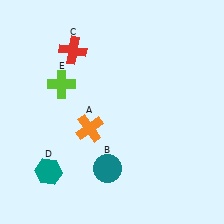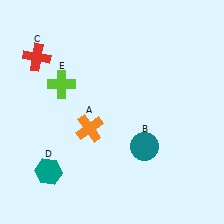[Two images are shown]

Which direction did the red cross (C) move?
The red cross (C) moved left.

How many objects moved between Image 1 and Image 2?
2 objects moved between the two images.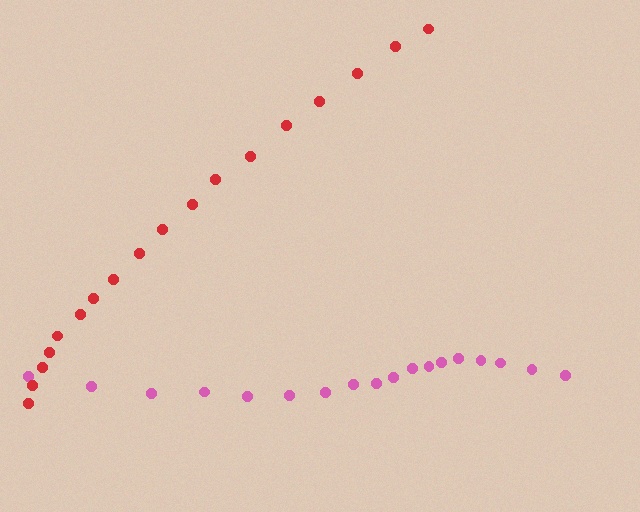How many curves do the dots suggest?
There are 2 distinct paths.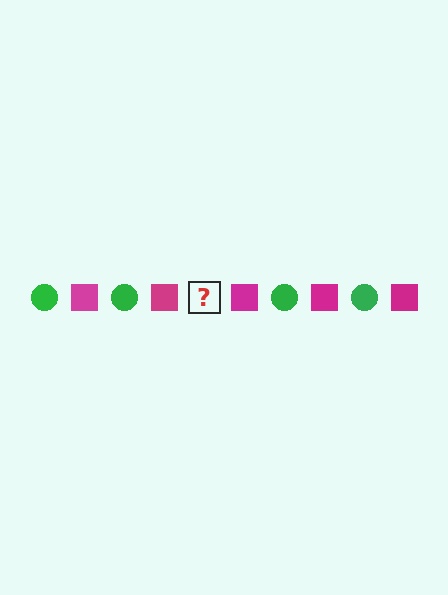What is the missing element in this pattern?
The missing element is a green circle.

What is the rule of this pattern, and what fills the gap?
The rule is that the pattern alternates between green circle and magenta square. The gap should be filled with a green circle.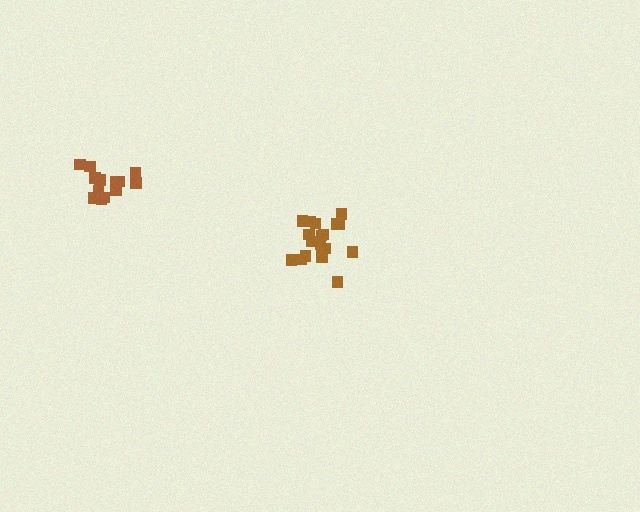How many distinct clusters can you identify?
There are 2 distinct clusters.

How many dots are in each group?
Group 1: 19 dots, Group 2: 14 dots (33 total).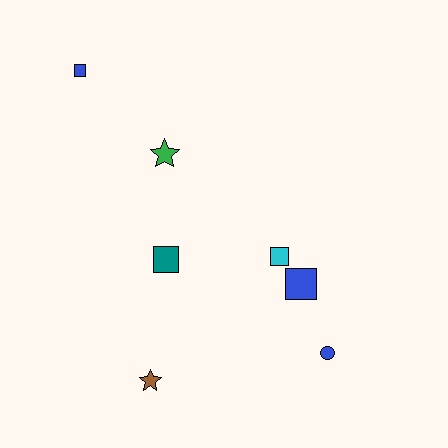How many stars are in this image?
There are 2 stars.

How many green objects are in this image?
There is 1 green object.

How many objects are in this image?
There are 7 objects.